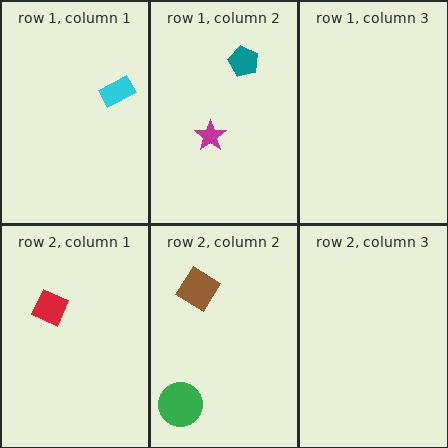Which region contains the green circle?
The row 2, column 2 region.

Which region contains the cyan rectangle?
The row 1, column 1 region.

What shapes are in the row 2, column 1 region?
The red diamond.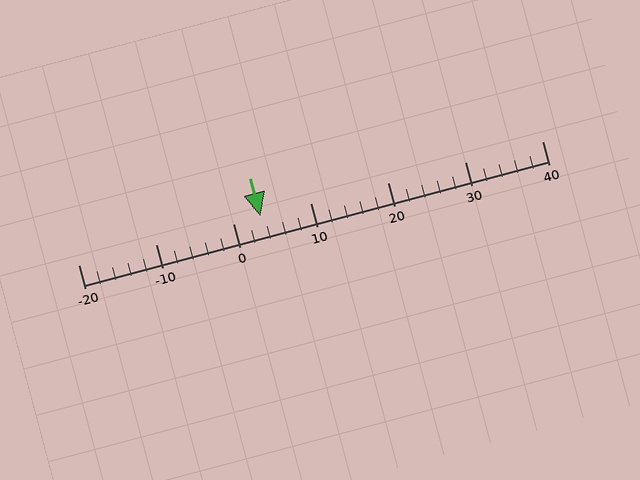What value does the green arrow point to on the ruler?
The green arrow points to approximately 4.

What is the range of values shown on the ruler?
The ruler shows values from -20 to 40.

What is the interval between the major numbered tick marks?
The major tick marks are spaced 10 units apart.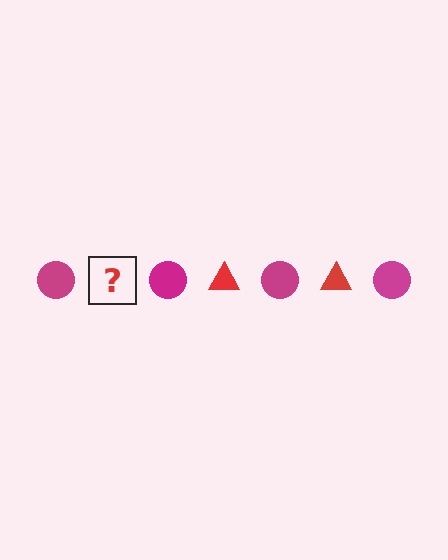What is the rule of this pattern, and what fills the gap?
The rule is that the pattern alternates between magenta circle and red triangle. The gap should be filled with a red triangle.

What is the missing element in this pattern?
The missing element is a red triangle.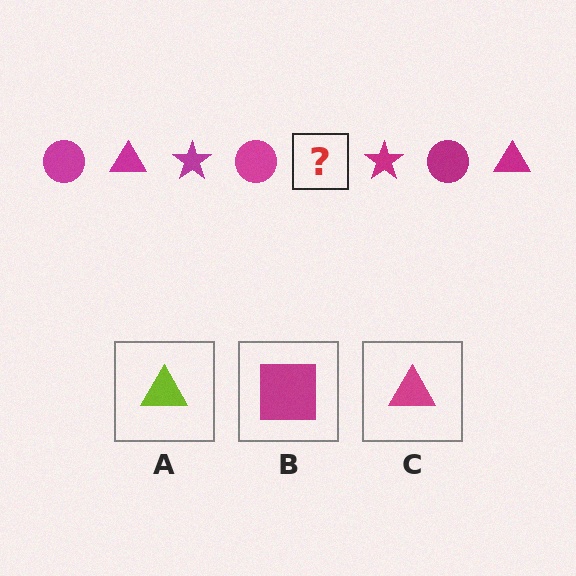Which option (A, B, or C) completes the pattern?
C.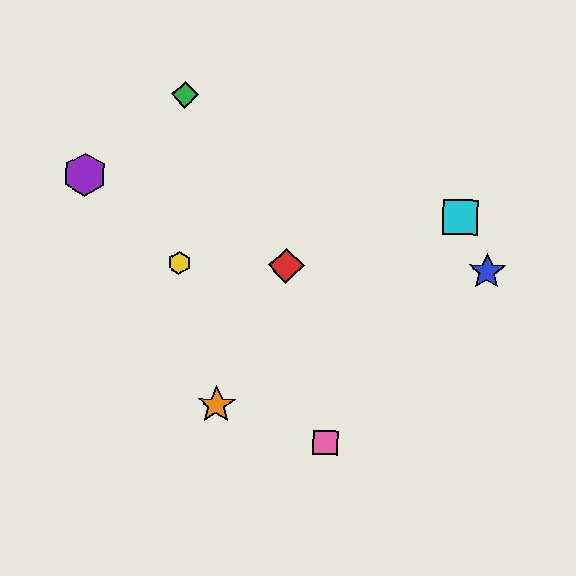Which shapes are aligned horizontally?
The red diamond, the blue star, the yellow hexagon are aligned horizontally.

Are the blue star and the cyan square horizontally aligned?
No, the blue star is at y≈272 and the cyan square is at y≈217.